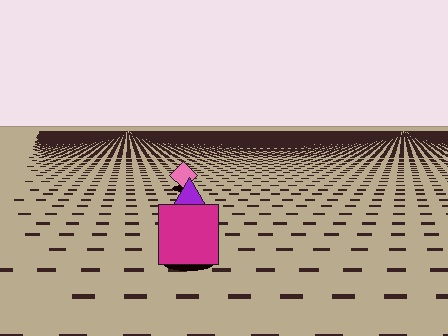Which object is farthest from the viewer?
The pink diamond is farthest from the viewer. It appears smaller and the ground texture around it is denser.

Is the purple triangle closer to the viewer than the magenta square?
No. The magenta square is closer — you can tell from the texture gradient: the ground texture is coarser near it.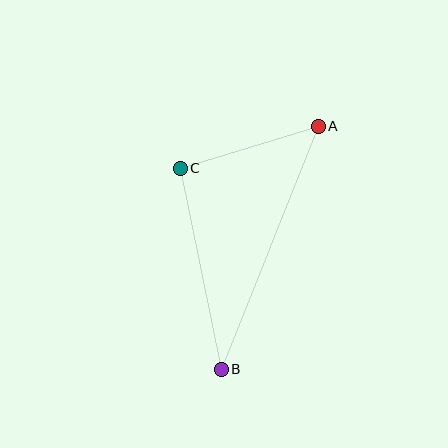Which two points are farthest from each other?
Points A and B are farthest from each other.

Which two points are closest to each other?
Points A and C are closest to each other.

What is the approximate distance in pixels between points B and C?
The distance between B and C is approximately 205 pixels.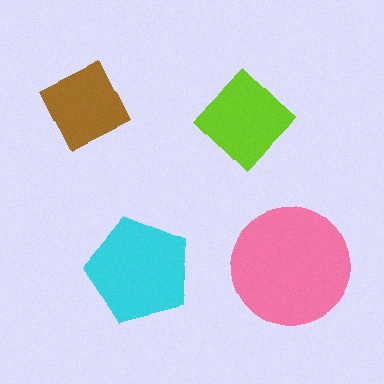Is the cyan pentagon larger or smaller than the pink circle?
Smaller.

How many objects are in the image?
There are 4 objects in the image.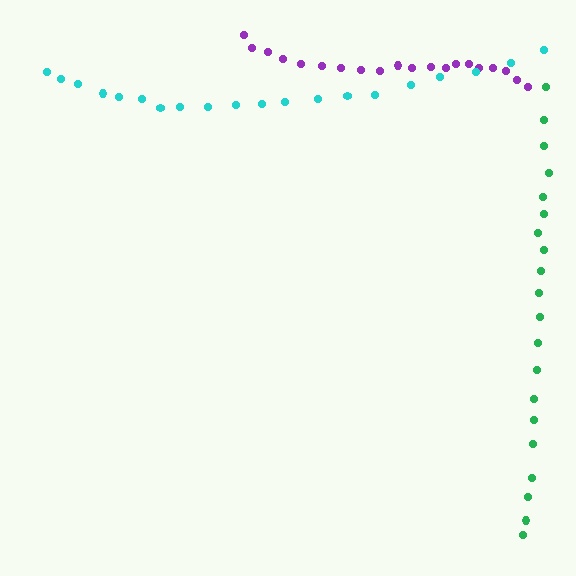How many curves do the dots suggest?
There are 3 distinct paths.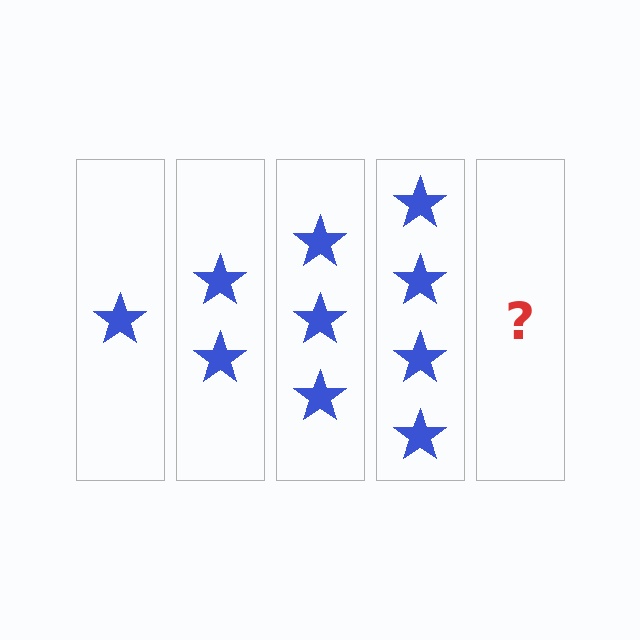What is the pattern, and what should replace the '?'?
The pattern is that each step adds one more star. The '?' should be 5 stars.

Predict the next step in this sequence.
The next step is 5 stars.